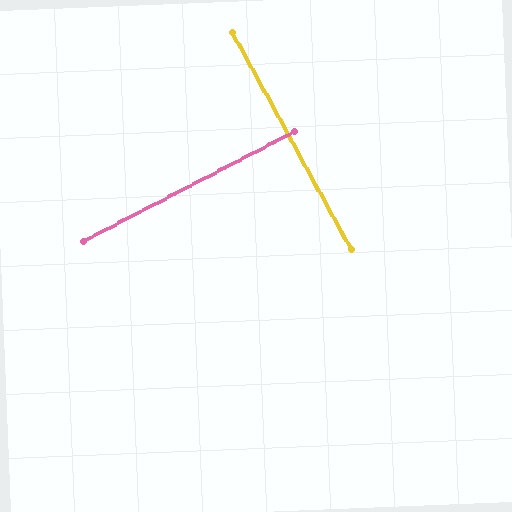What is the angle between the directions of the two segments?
Approximately 89 degrees.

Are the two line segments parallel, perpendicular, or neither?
Perpendicular — they meet at approximately 89°.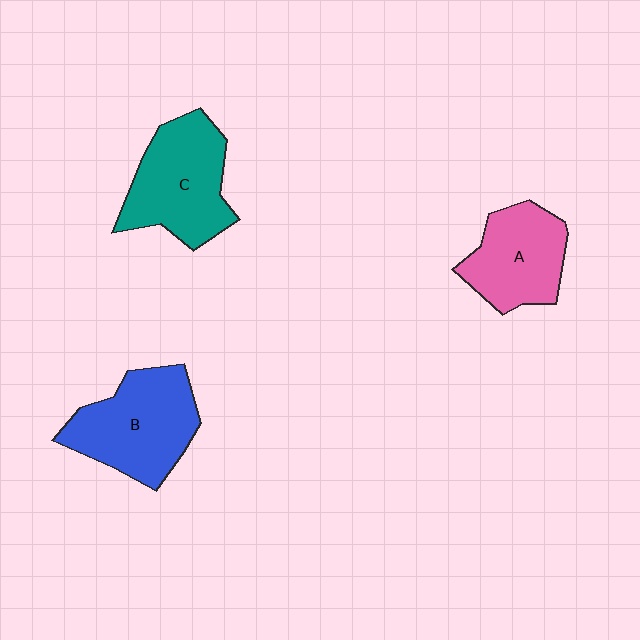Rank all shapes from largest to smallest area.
From largest to smallest: B (blue), C (teal), A (pink).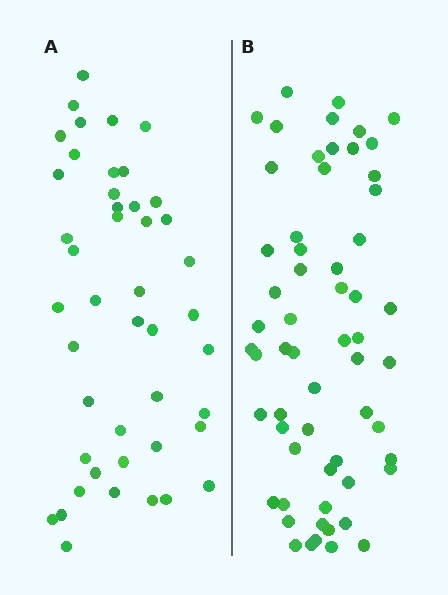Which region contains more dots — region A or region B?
Region B (the right region) has more dots.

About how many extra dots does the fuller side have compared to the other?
Region B has approximately 15 more dots than region A.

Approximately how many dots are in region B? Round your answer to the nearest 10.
About 60 dots.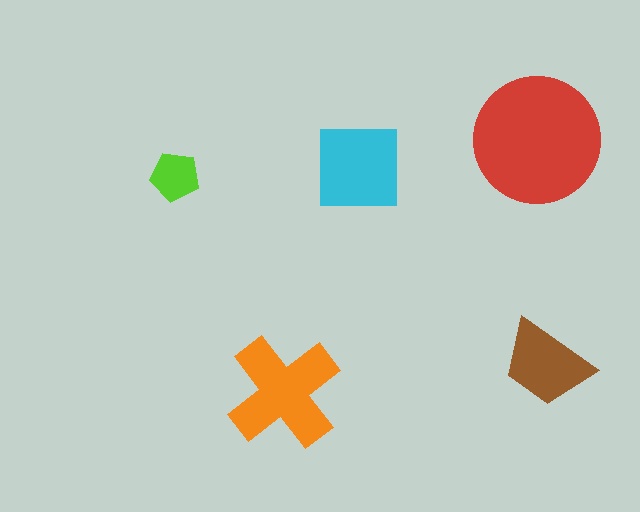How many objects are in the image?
There are 5 objects in the image.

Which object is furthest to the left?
The lime pentagon is leftmost.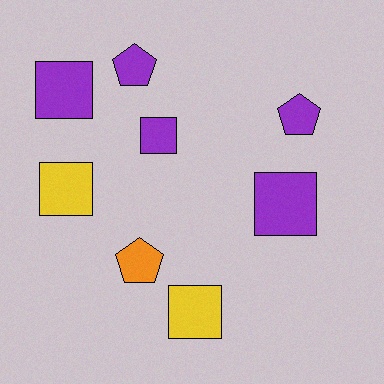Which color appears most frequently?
Purple, with 5 objects.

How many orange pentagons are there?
There is 1 orange pentagon.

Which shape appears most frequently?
Square, with 5 objects.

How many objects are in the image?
There are 8 objects.